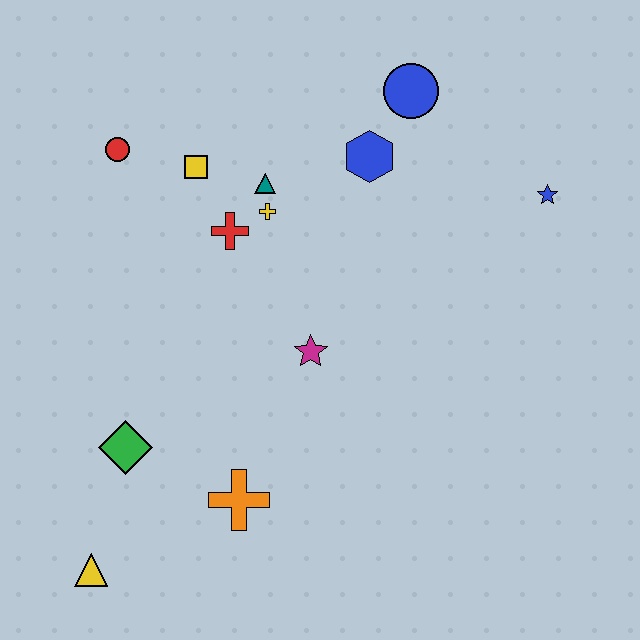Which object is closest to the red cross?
The yellow cross is closest to the red cross.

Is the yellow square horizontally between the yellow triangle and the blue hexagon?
Yes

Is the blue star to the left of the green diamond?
No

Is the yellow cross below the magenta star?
No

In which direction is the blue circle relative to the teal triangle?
The blue circle is to the right of the teal triangle.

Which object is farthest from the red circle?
The blue star is farthest from the red circle.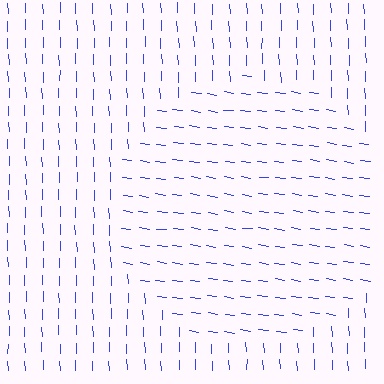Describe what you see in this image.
The image is filled with small blue line segments. A circle region in the image has lines oriented differently from the surrounding lines, creating a visible texture boundary.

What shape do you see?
I see a circle.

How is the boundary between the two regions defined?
The boundary is defined purely by a change in line orientation (approximately 80 degrees difference). All lines are the same color and thickness.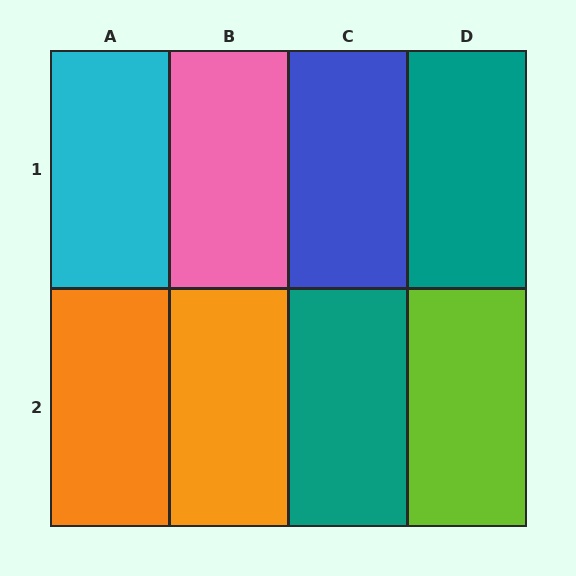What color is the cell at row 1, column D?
Teal.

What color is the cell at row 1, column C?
Blue.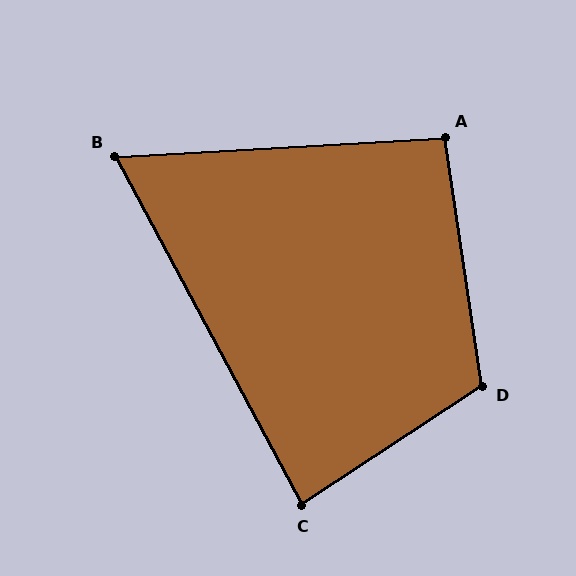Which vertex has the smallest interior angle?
B, at approximately 65 degrees.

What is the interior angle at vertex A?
Approximately 95 degrees (obtuse).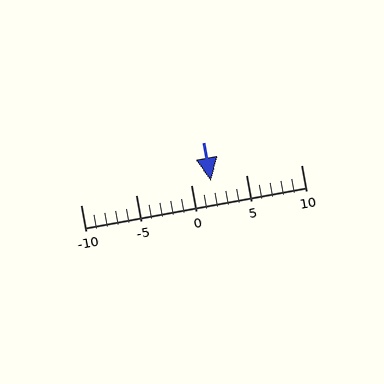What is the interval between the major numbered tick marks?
The major tick marks are spaced 5 units apart.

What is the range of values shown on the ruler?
The ruler shows values from -10 to 10.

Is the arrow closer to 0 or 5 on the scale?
The arrow is closer to 0.